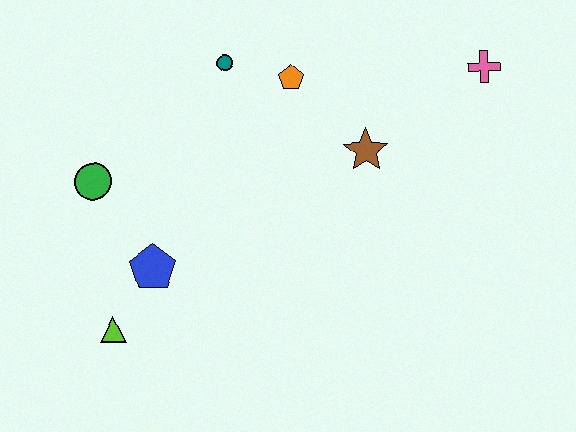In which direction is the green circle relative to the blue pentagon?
The green circle is above the blue pentagon.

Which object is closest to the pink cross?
The brown star is closest to the pink cross.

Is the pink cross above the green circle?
Yes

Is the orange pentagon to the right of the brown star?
No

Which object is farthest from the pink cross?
The lime triangle is farthest from the pink cross.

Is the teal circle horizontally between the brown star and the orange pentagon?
No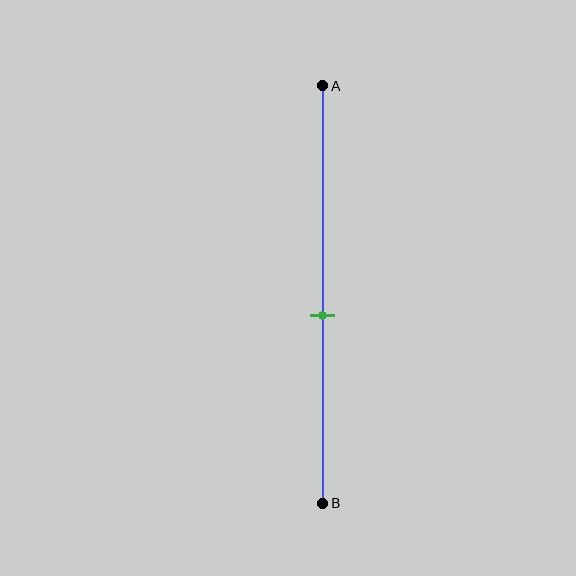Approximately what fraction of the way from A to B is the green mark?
The green mark is approximately 55% of the way from A to B.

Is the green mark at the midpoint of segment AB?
No, the mark is at about 55% from A, not at the 50% midpoint.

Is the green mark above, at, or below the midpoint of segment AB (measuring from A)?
The green mark is below the midpoint of segment AB.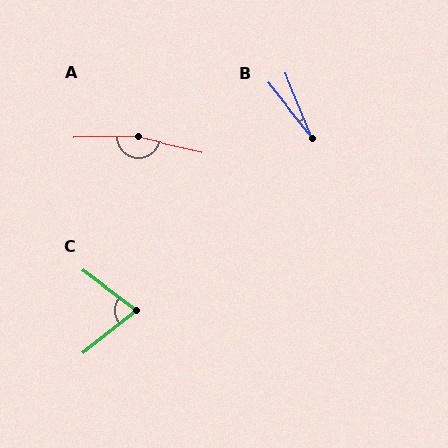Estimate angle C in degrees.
Approximately 75 degrees.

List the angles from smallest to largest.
B (16°), C (75°), A (165°).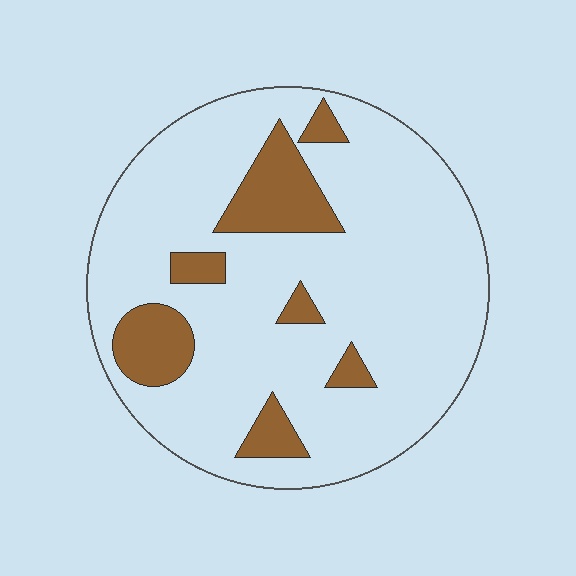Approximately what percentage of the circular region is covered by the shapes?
Approximately 15%.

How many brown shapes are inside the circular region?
7.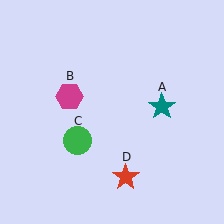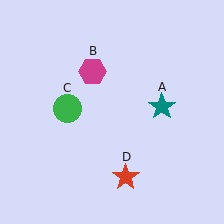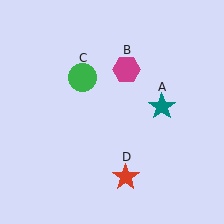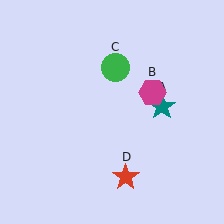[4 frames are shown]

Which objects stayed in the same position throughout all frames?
Teal star (object A) and red star (object D) remained stationary.